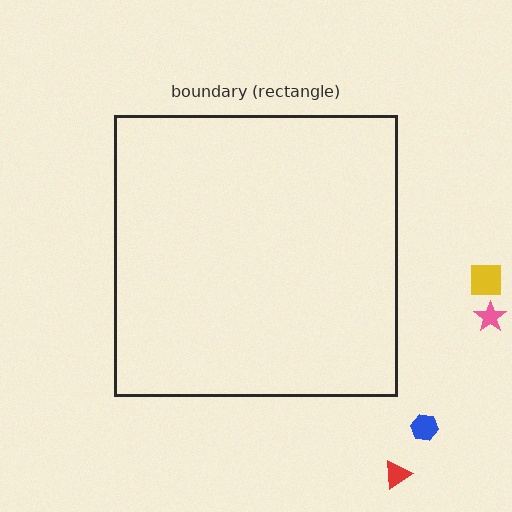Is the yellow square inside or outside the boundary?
Outside.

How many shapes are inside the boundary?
0 inside, 4 outside.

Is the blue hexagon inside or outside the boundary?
Outside.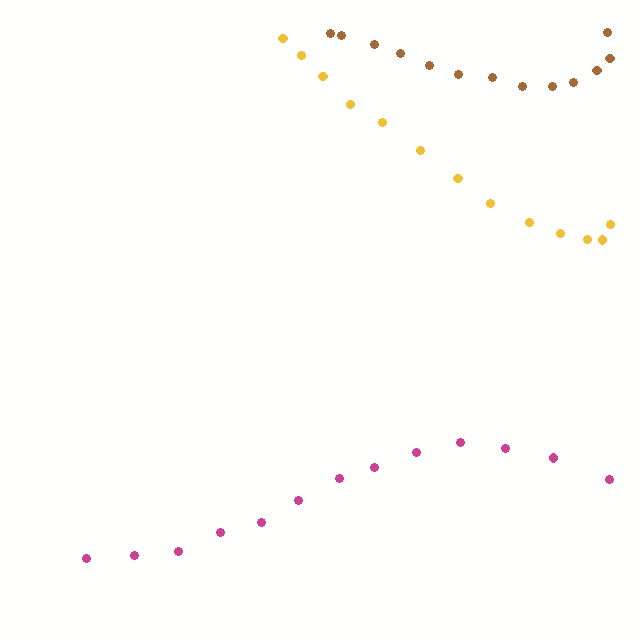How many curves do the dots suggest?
There are 3 distinct paths.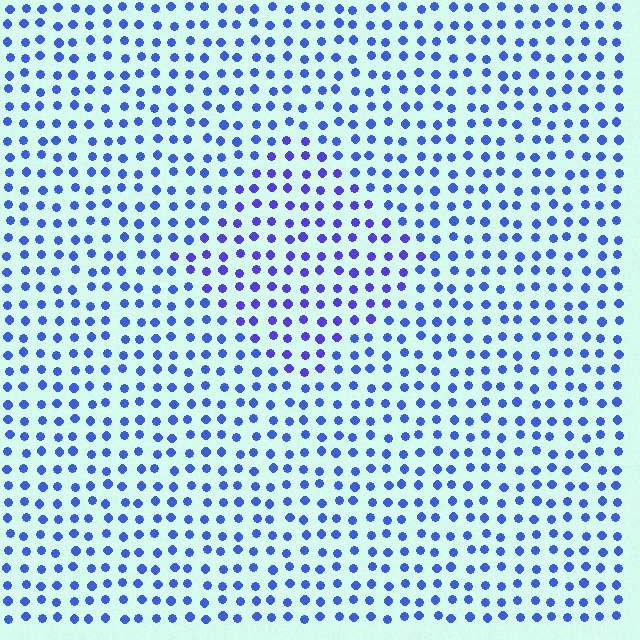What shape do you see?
I see a diamond.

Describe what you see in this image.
The image is filled with small blue elements in a uniform arrangement. A diamond-shaped region is visible where the elements are tinted to a slightly different hue, forming a subtle color boundary.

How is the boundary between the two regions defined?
The boundary is defined purely by a slight shift in hue (about 23 degrees). Spacing, size, and orientation are identical on both sides.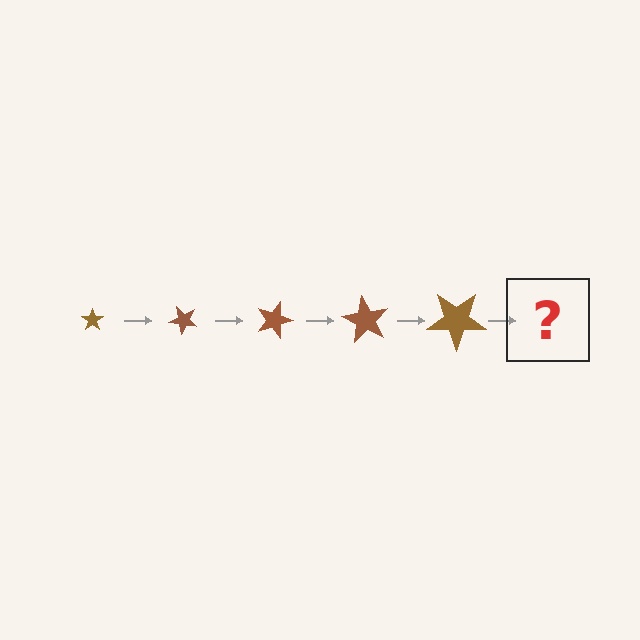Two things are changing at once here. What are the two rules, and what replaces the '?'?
The two rules are that the star grows larger each step and it rotates 45 degrees each step. The '?' should be a star, larger than the previous one and rotated 225 degrees from the start.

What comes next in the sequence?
The next element should be a star, larger than the previous one and rotated 225 degrees from the start.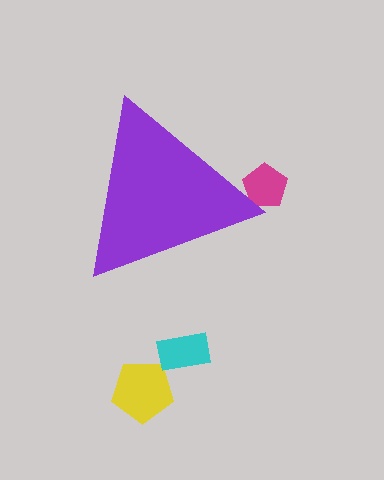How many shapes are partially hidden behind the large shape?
1 shape is partially hidden.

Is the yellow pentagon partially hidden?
No, the yellow pentagon is fully visible.